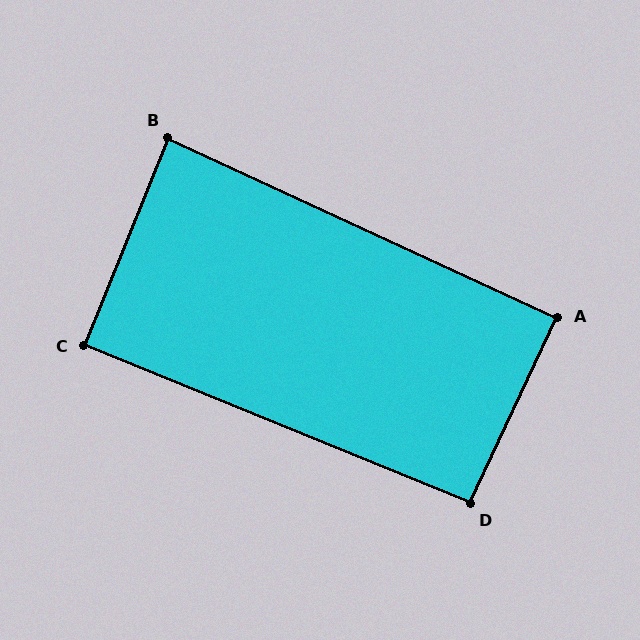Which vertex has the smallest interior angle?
B, at approximately 87 degrees.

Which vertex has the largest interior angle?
D, at approximately 93 degrees.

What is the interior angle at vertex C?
Approximately 90 degrees (approximately right).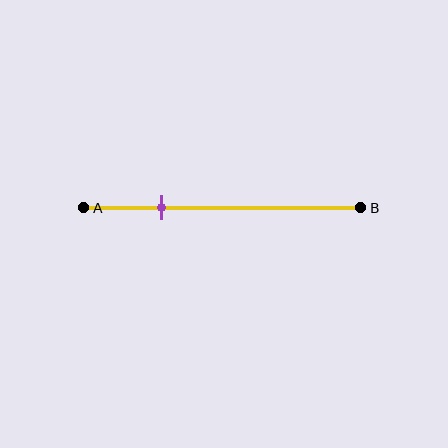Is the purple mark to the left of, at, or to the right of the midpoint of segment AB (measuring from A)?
The purple mark is to the left of the midpoint of segment AB.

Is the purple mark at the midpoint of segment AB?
No, the mark is at about 30% from A, not at the 50% midpoint.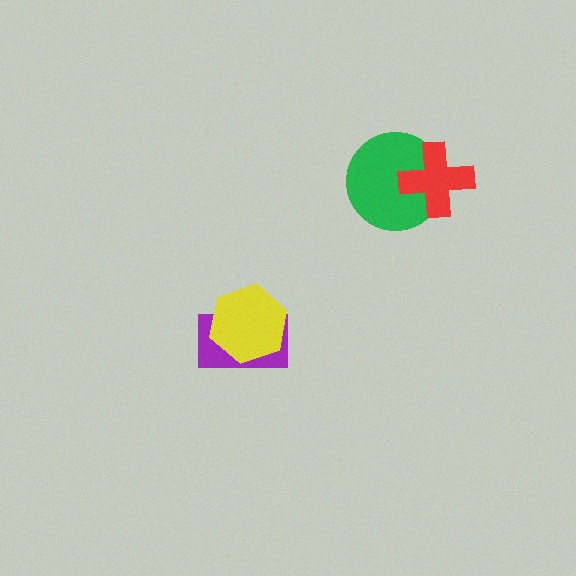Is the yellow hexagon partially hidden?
No, no other shape covers it.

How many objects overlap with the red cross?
1 object overlaps with the red cross.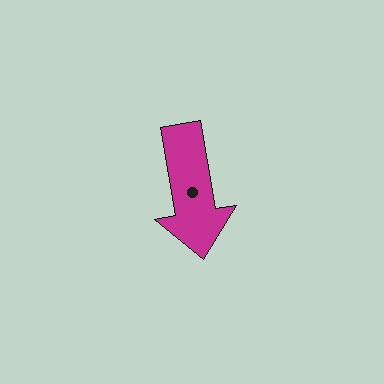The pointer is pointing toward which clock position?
Roughly 6 o'clock.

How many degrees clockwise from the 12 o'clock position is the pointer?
Approximately 170 degrees.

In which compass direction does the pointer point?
South.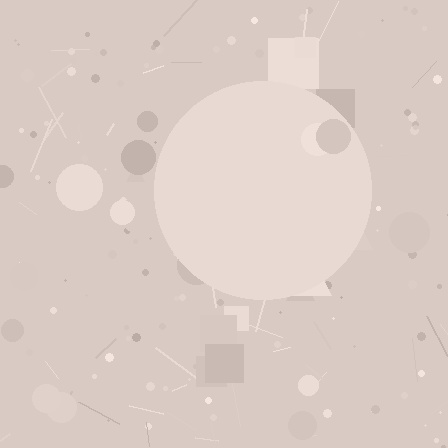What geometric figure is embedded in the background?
A circle is embedded in the background.